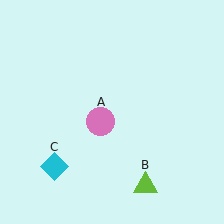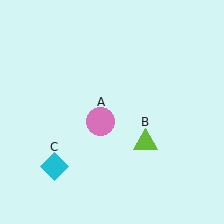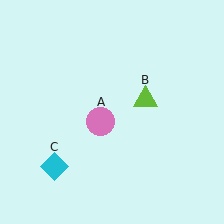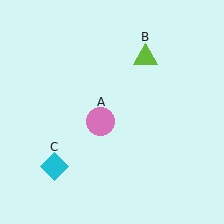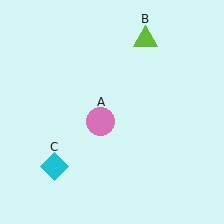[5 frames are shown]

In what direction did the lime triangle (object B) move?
The lime triangle (object B) moved up.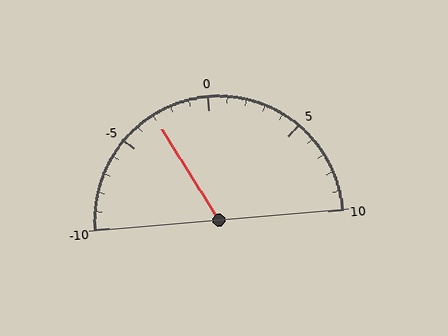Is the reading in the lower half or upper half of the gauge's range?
The reading is in the lower half of the range (-10 to 10).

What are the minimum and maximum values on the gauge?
The gauge ranges from -10 to 10.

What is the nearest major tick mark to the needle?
The nearest major tick mark is -5.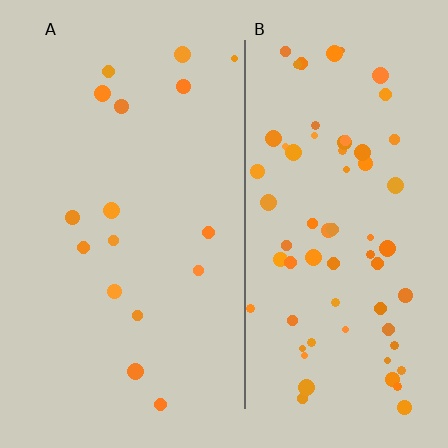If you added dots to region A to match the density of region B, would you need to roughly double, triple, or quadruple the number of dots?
Approximately quadruple.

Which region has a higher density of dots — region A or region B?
B (the right).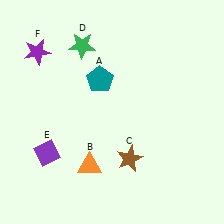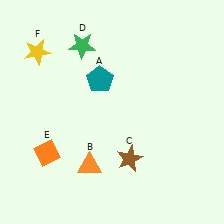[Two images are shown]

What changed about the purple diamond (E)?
In Image 1, E is purple. In Image 2, it changed to orange.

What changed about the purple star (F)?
In Image 1, F is purple. In Image 2, it changed to yellow.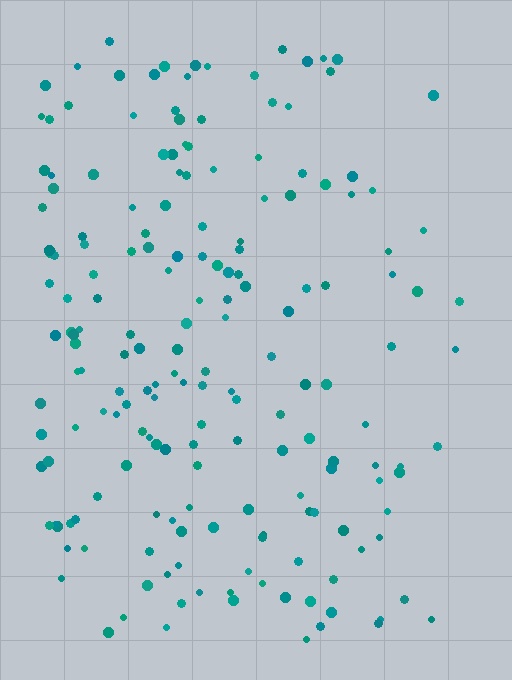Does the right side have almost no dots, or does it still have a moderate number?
Still a moderate number, just noticeably fewer than the left.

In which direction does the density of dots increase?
From right to left, with the left side densest.